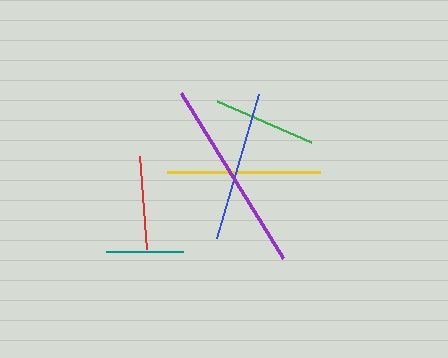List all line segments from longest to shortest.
From longest to shortest: purple, yellow, blue, green, red, teal.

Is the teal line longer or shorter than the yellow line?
The yellow line is longer than the teal line.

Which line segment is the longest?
The purple line is the longest at approximately 194 pixels.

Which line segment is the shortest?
The teal line is the shortest at approximately 77 pixels.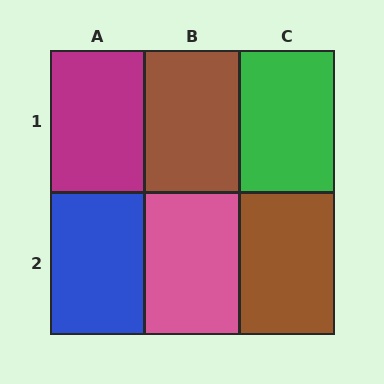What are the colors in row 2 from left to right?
Blue, pink, brown.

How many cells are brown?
2 cells are brown.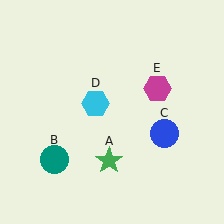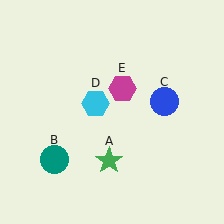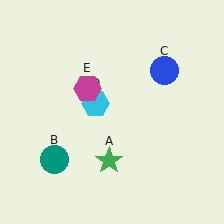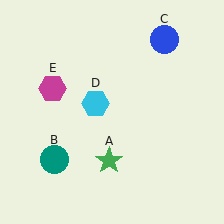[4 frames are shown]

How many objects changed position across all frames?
2 objects changed position: blue circle (object C), magenta hexagon (object E).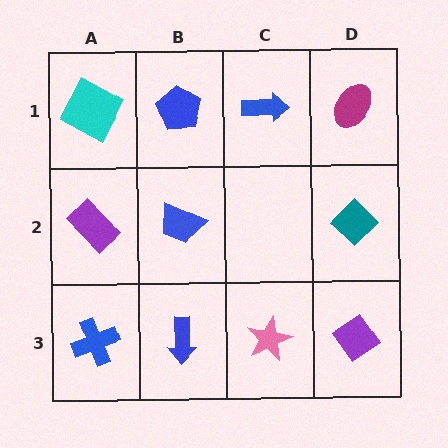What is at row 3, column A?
A blue cross.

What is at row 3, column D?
A purple diamond.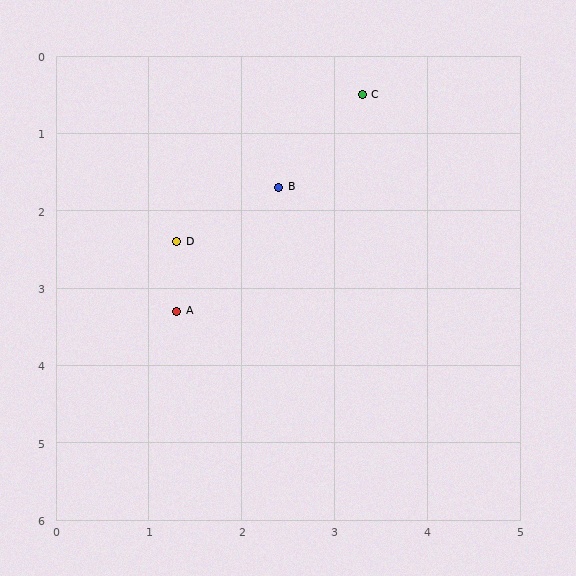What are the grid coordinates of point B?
Point B is at approximately (2.4, 1.7).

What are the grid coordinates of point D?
Point D is at approximately (1.3, 2.4).